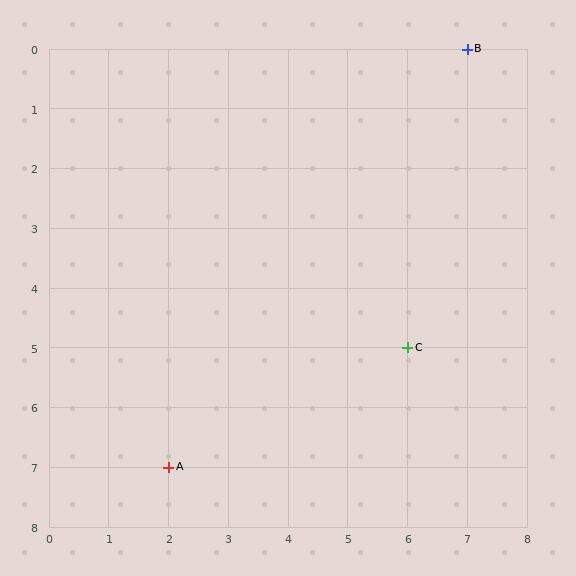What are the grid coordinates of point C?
Point C is at grid coordinates (6, 5).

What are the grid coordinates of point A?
Point A is at grid coordinates (2, 7).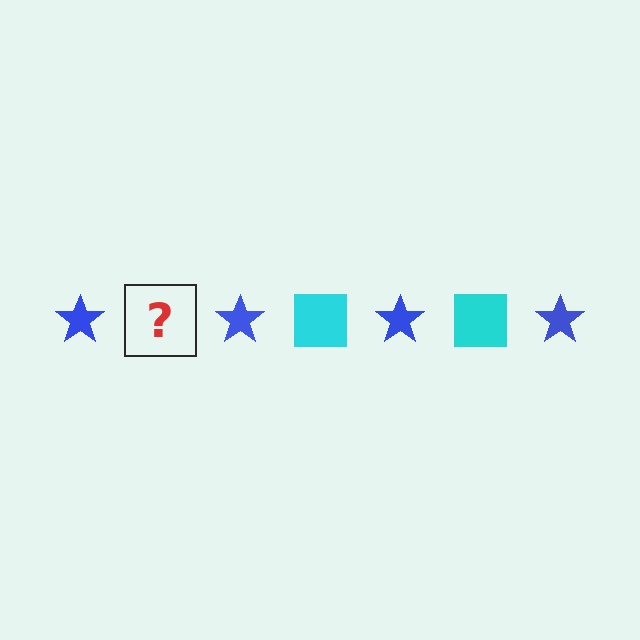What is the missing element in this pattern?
The missing element is a cyan square.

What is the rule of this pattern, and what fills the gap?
The rule is that the pattern alternates between blue star and cyan square. The gap should be filled with a cyan square.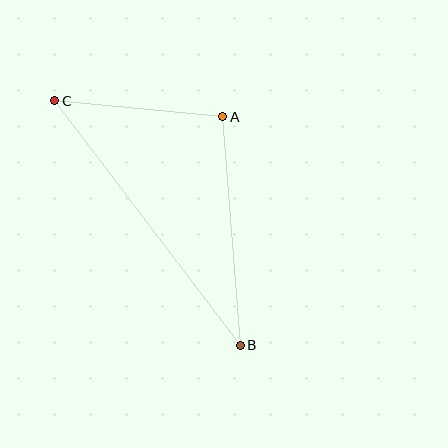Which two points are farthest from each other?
Points B and C are farthest from each other.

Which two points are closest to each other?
Points A and C are closest to each other.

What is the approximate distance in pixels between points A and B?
The distance between A and B is approximately 229 pixels.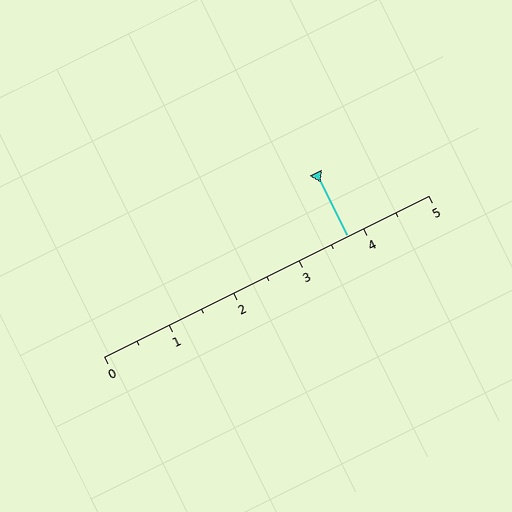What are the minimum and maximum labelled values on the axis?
The axis runs from 0 to 5.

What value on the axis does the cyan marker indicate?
The marker indicates approximately 3.8.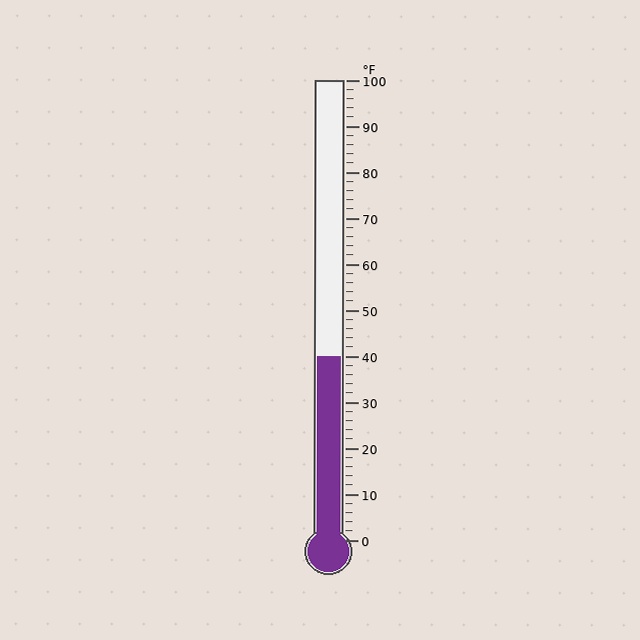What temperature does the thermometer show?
The thermometer shows approximately 40°F.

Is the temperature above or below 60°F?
The temperature is below 60°F.